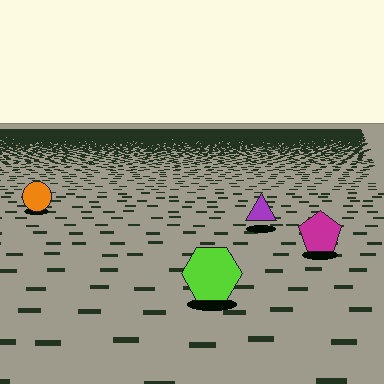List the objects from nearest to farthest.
From nearest to farthest: the lime hexagon, the magenta pentagon, the purple triangle, the orange circle.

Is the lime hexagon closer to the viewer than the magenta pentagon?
Yes. The lime hexagon is closer — you can tell from the texture gradient: the ground texture is coarser near it.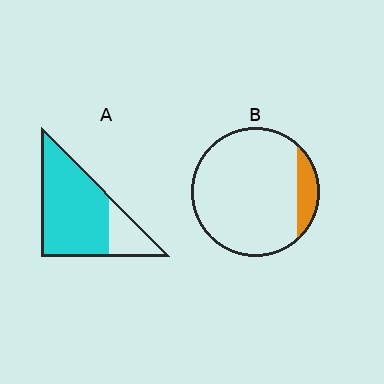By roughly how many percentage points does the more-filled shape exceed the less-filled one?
By roughly 65 percentage points (A over B).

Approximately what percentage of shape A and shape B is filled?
A is approximately 80% and B is approximately 10%.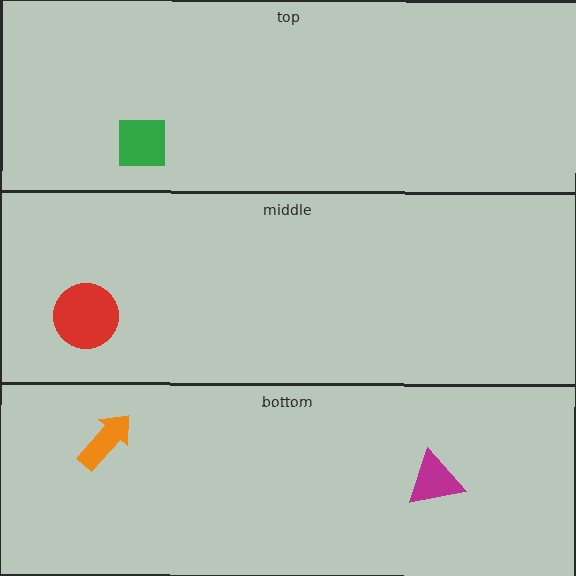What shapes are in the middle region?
The red circle.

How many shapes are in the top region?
1.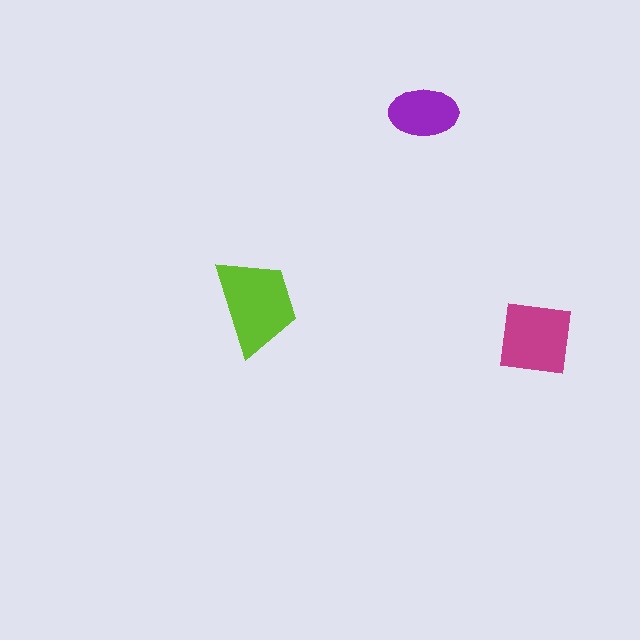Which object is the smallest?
The purple ellipse.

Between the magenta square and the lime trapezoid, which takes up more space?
The lime trapezoid.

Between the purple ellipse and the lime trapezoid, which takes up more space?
The lime trapezoid.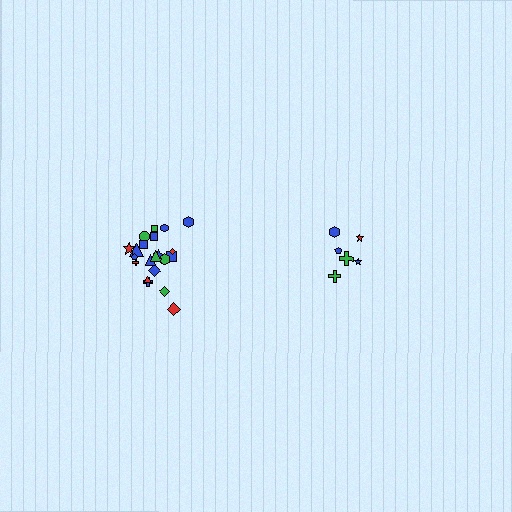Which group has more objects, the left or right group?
The left group.